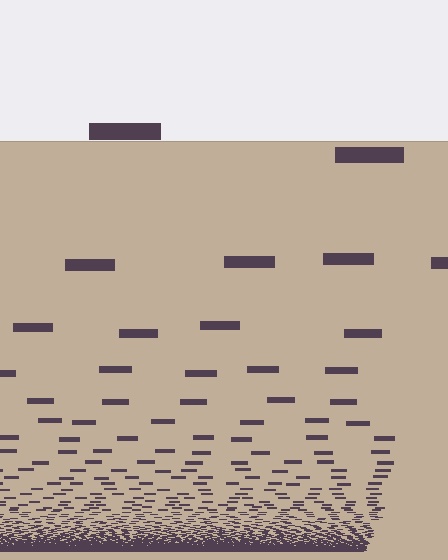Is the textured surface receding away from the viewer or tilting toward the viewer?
The surface appears to tilt toward the viewer. Texture elements get larger and sparser toward the top.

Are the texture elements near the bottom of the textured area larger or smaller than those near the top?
Smaller. The gradient is inverted — elements near the bottom are smaller and denser.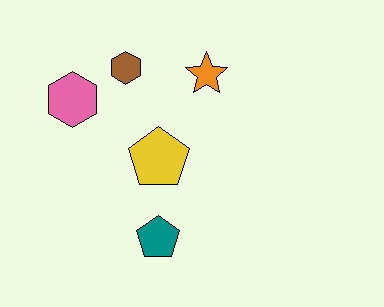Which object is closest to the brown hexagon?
The pink hexagon is closest to the brown hexagon.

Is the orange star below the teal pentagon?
No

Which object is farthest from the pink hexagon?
The teal pentagon is farthest from the pink hexagon.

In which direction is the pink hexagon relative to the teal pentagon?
The pink hexagon is above the teal pentagon.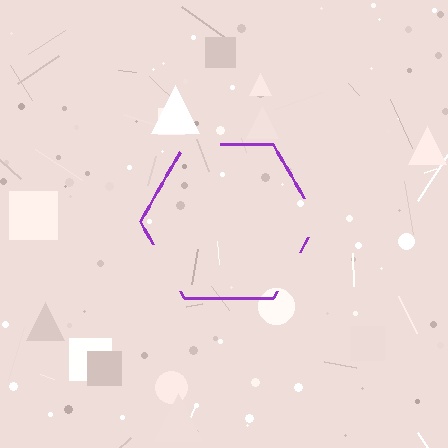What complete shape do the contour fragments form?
The contour fragments form a hexagon.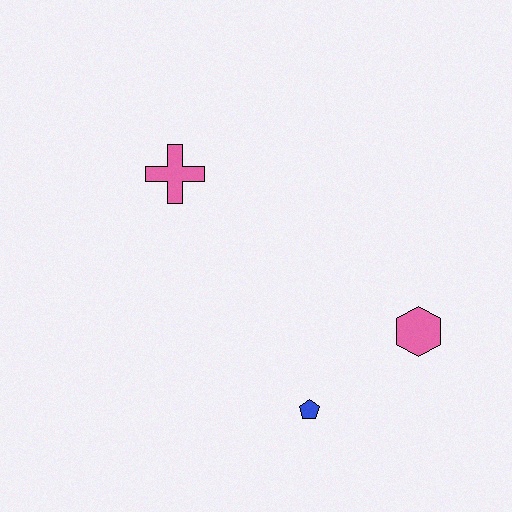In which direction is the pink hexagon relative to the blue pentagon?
The pink hexagon is to the right of the blue pentagon.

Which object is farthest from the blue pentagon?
The pink cross is farthest from the blue pentagon.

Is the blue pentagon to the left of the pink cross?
No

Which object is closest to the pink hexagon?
The blue pentagon is closest to the pink hexagon.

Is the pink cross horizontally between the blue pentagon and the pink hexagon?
No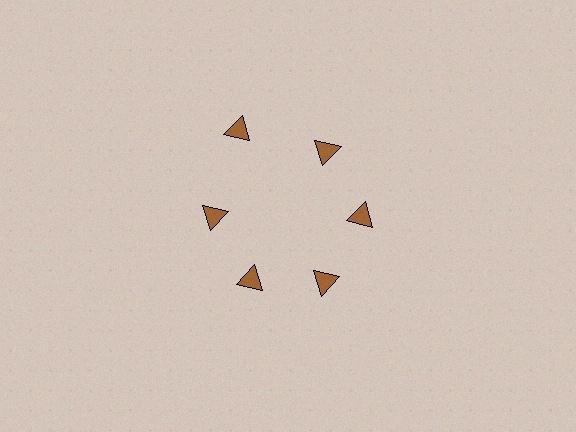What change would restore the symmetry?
The symmetry would be restored by moving it inward, back onto the ring so that all 6 triangles sit at equal angles and equal distance from the center.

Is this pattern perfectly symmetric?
No. The 6 brown triangles are arranged in a ring, but one element near the 11 o'clock position is pushed outward from the center, breaking the 6-fold rotational symmetry.